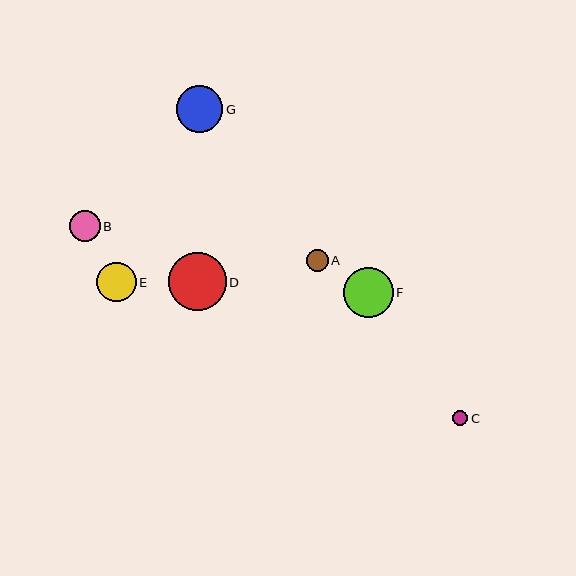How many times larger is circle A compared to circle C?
Circle A is approximately 1.5 times the size of circle C.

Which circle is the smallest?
Circle C is the smallest with a size of approximately 15 pixels.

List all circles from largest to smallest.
From largest to smallest: D, F, G, E, B, A, C.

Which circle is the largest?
Circle D is the largest with a size of approximately 58 pixels.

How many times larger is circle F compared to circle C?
Circle F is approximately 3.3 times the size of circle C.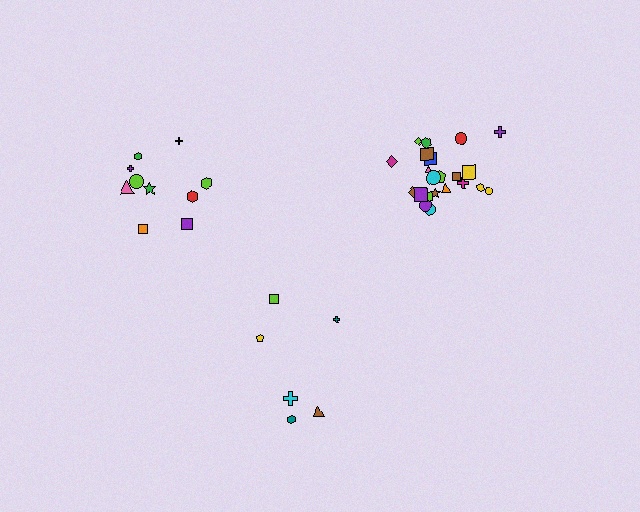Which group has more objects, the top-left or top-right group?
The top-right group.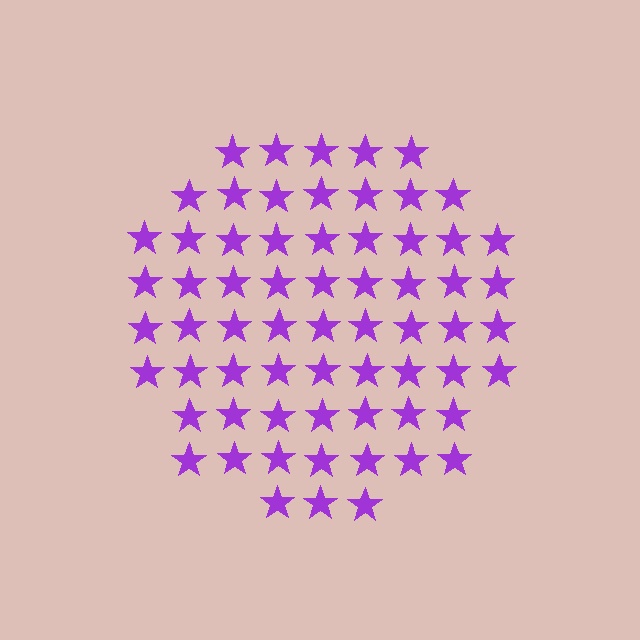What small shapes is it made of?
It is made of small stars.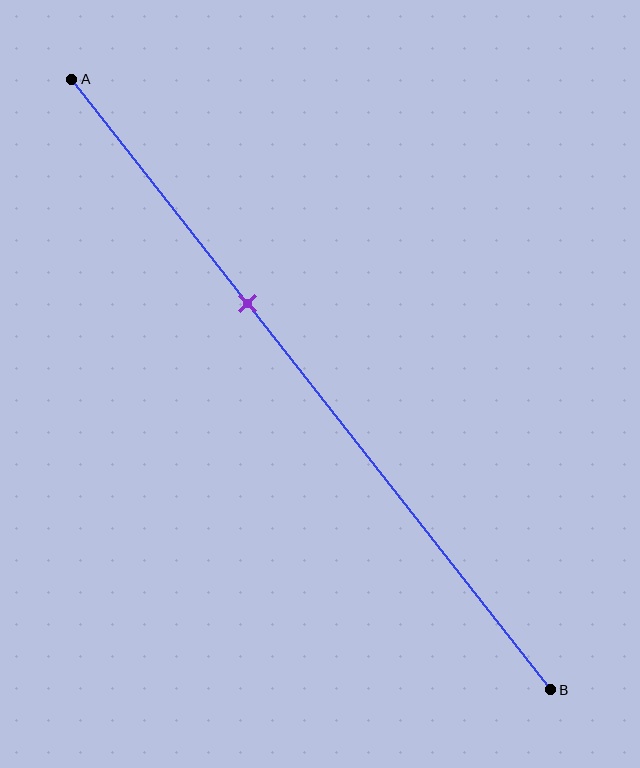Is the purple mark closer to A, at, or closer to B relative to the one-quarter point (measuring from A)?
The purple mark is closer to point B than the one-quarter point of segment AB.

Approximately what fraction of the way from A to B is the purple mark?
The purple mark is approximately 35% of the way from A to B.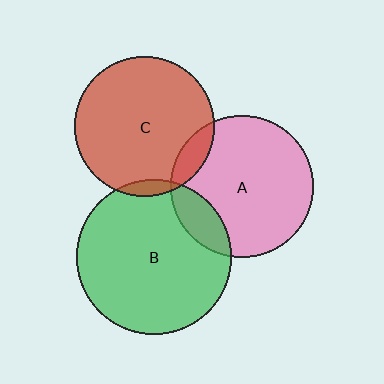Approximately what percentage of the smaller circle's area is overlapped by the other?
Approximately 15%.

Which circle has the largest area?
Circle B (green).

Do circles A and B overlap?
Yes.